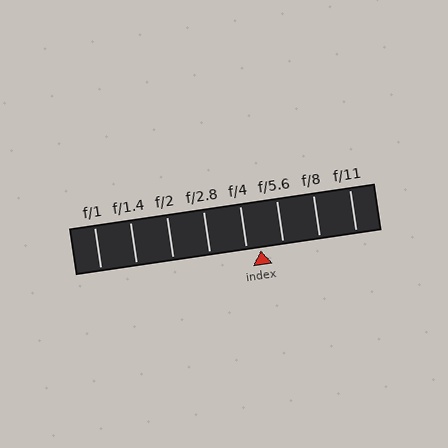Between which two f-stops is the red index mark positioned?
The index mark is between f/4 and f/5.6.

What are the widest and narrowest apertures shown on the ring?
The widest aperture shown is f/1 and the narrowest is f/11.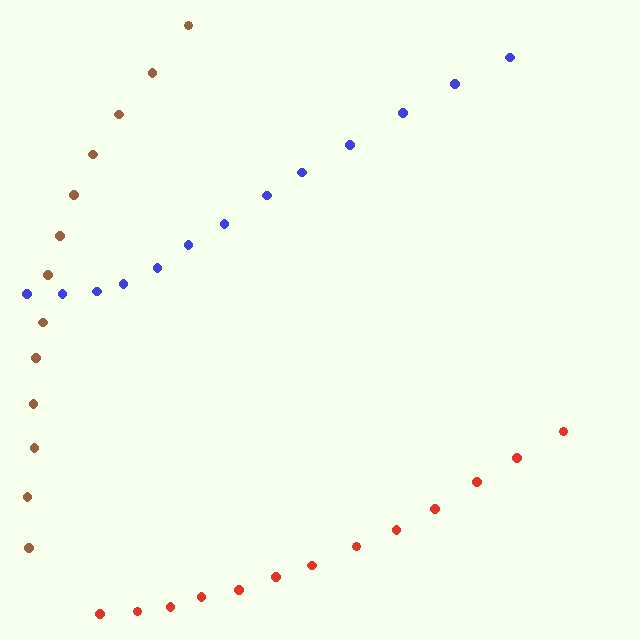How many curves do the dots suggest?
There are 3 distinct paths.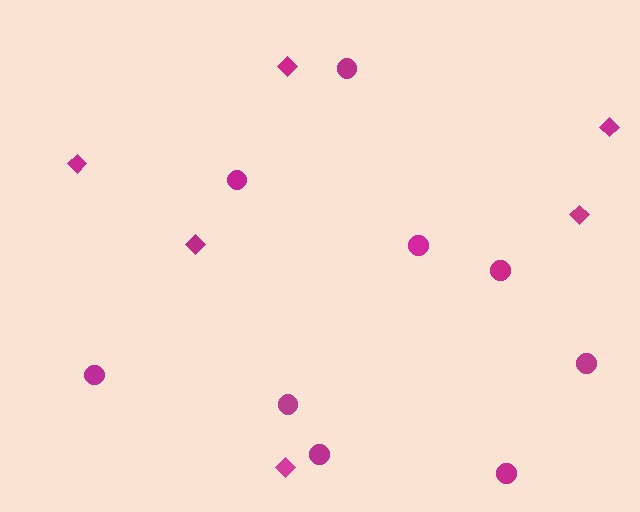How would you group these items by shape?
There are 2 groups: one group of diamonds (6) and one group of circles (9).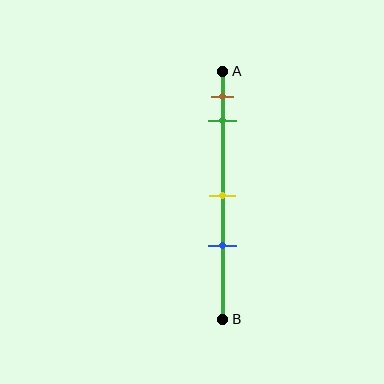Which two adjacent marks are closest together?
The brown and green marks are the closest adjacent pair.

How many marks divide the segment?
There are 4 marks dividing the segment.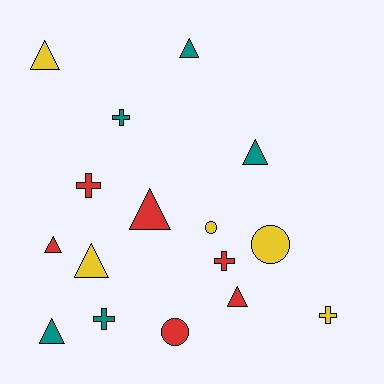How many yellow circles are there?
There are 2 yellow circles.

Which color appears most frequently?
Red, with 6 objects.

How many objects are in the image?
There are 16 objects.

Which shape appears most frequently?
Triangle, with 8 objects.